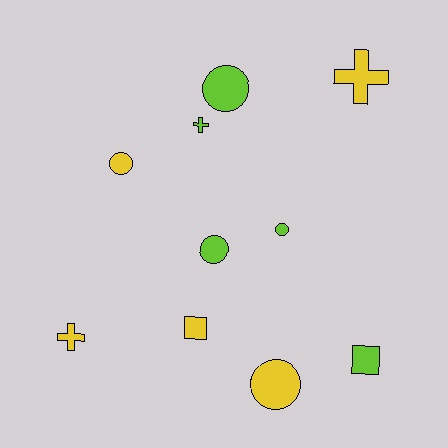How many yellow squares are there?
There is 1 yellow square.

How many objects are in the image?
There are 10 objects.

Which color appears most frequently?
Lime, with 5 objects.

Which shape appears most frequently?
Circle, with 5 objects.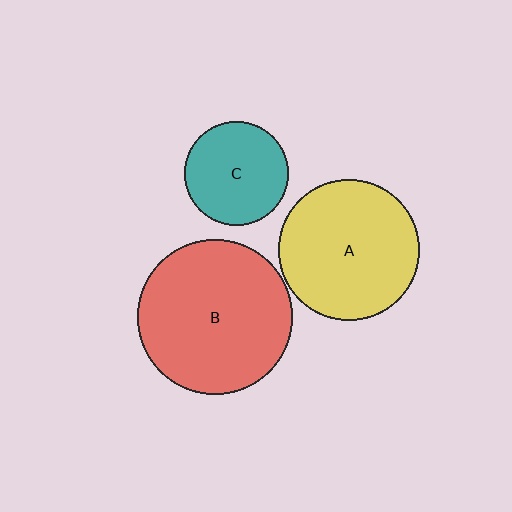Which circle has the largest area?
Circle B (red).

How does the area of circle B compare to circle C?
Approximately 2.2 times.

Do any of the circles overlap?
No, none of the circles overlap.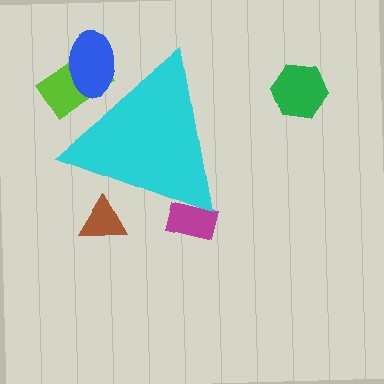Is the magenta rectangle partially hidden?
Yes, the magenta rectangle is partially hidden behind the cyan triangle.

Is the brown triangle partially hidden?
Yes, the brown triangle is partially hidden behind the cyan triangle.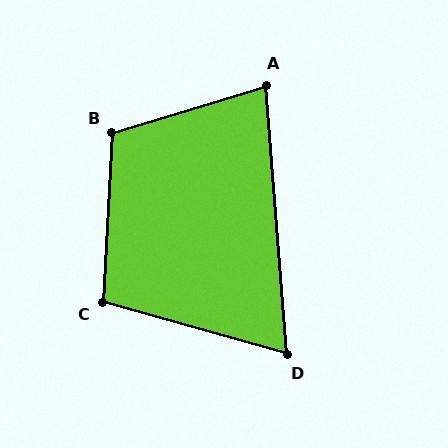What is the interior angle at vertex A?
Approximately 77 degrees (acute).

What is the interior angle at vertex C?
Approximately 103 degrees (obtuse).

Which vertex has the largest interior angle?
B, at approximately 110 degrees.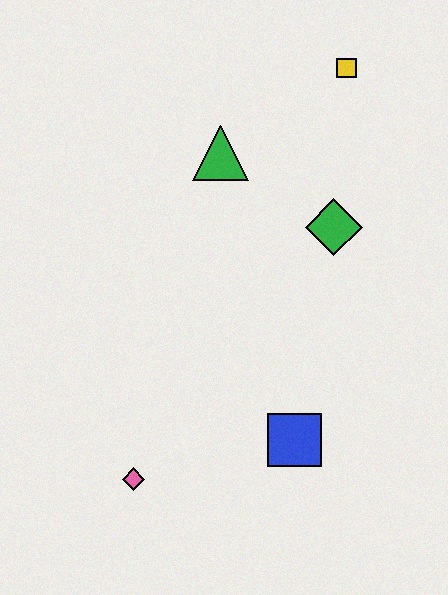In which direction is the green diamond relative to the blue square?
The green diamond is above the blue square.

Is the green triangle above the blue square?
Yes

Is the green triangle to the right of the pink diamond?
Yes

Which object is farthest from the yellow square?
The pink diamond is farthest from the yellow square.